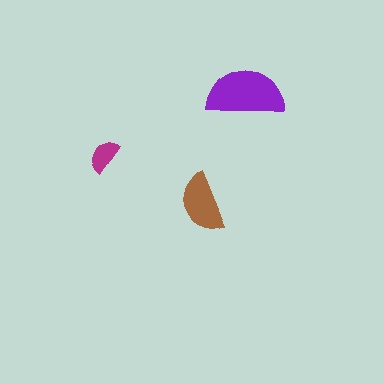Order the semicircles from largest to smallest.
the purple one, the brown one, the magenta one.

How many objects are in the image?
There are 3 objects in the image.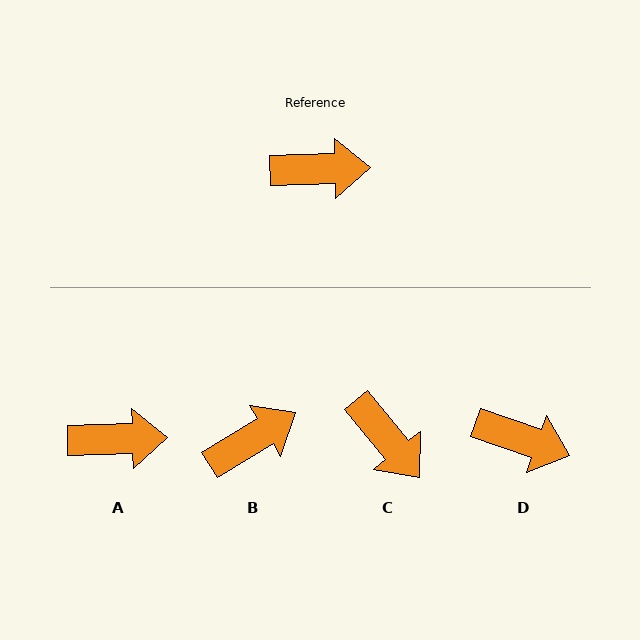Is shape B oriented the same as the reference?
No, it is off by about 30 degrees.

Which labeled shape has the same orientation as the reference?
A.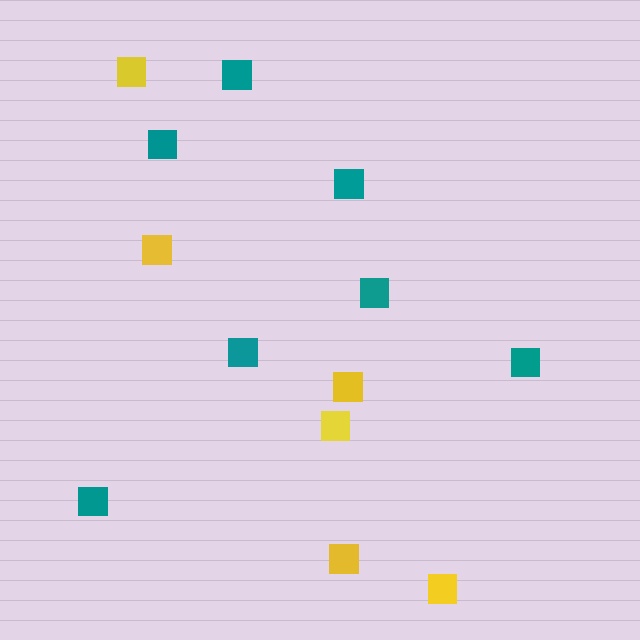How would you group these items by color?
There are 2 groups: one group of yellow squares (6) and one group of teal squares (7).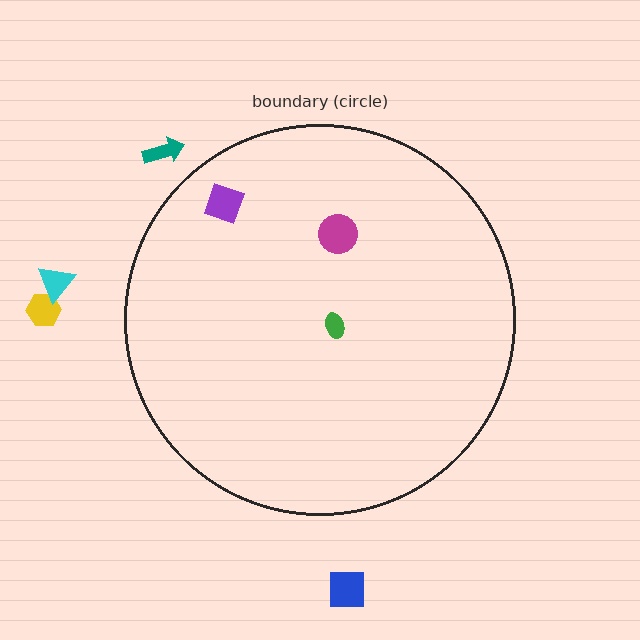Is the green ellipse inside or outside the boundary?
Inside.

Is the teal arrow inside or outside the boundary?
Outside.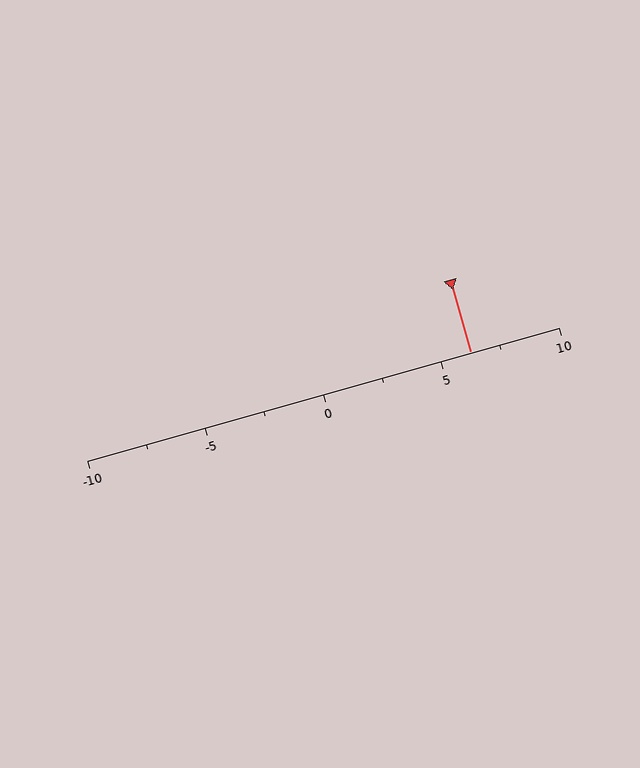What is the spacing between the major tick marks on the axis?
The major ticks are spaced 5 apart.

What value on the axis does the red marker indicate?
The marker indicates approximately 6.2.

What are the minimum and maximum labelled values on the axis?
The axis runs from -10 to 10.